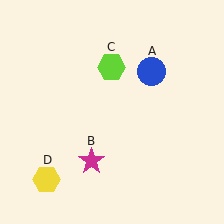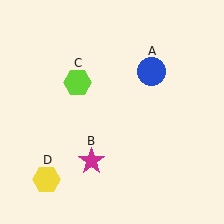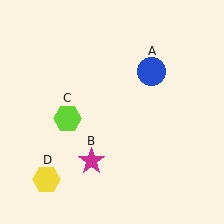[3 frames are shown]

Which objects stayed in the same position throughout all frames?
Blue circle (object A) and magenta star (object B) and yellow hexagon (object D) remained stationary.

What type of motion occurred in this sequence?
The lime hexagon (object C) rotated counterclockwise around the center of the scene.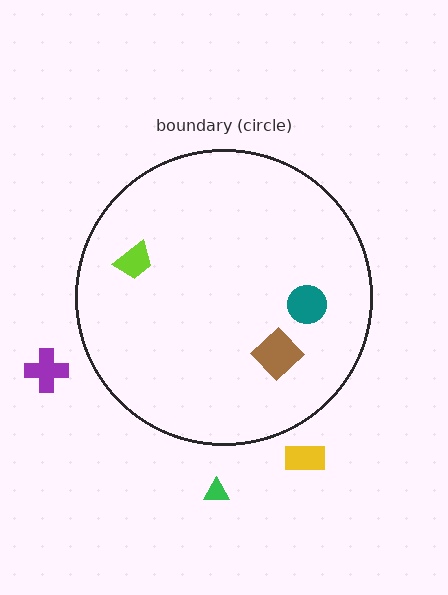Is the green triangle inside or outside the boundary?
Outside.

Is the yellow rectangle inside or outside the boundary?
Outside.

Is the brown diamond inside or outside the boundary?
Inside.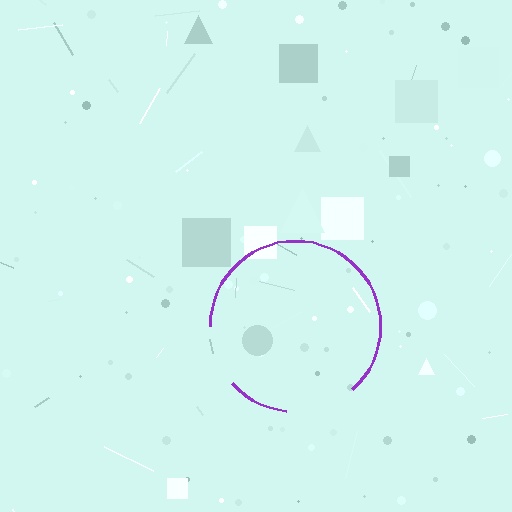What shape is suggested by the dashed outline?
The dashed outline suggests a circle.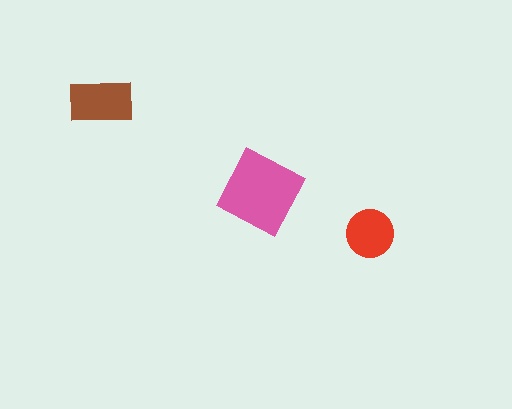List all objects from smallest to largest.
The red circle, the brown rectangle, the pink diamond.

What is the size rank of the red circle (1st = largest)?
3rd.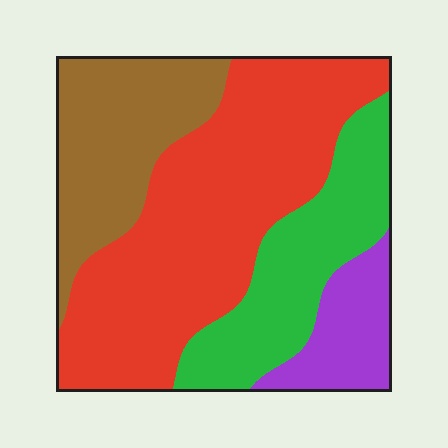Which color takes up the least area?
Purple, at roughly 10%.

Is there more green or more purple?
Green.